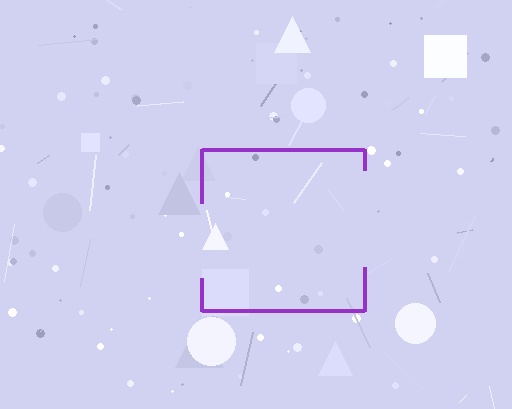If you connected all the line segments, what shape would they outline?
They would outline a square.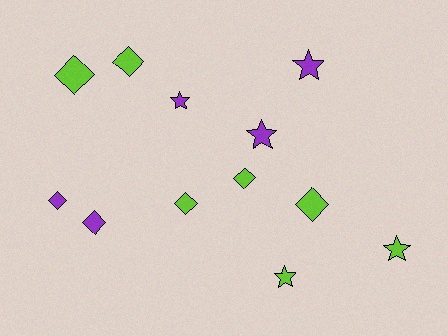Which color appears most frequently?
Lime, with 7 objects.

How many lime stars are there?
There are 2 lime stars.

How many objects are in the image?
There are 12 objects.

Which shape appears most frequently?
Diamond, with 7 objects.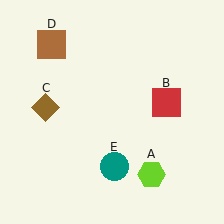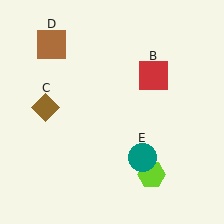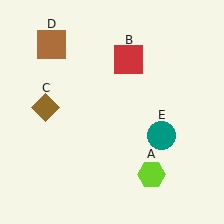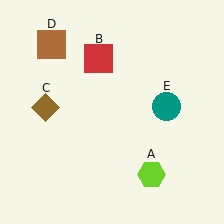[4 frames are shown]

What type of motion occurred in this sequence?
The red square (object B), teal circle (object E) rotated counterclockwise around the center of the scene.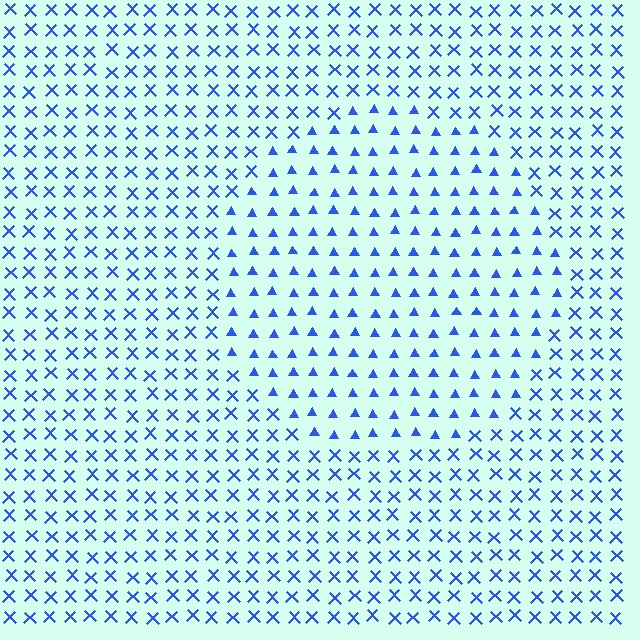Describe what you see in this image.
The image is filled with small blue elements arranged in a uniform grid. A circle-shaped region contains triangles, while the surrounding area contains X marks. The boundary is defined purely by the change in element shape.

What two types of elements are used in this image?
The image uses triangles inside the circle region and X marks outside it.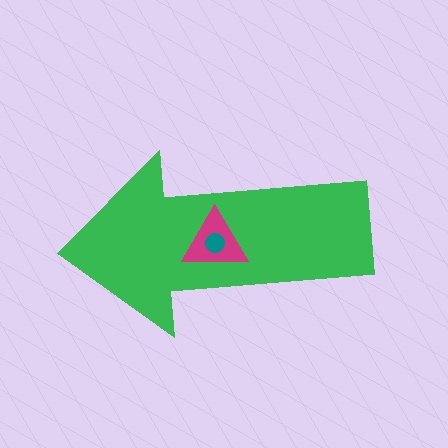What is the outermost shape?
The green arrow.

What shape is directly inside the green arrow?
The magenta triangle.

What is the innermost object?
The teal circle.